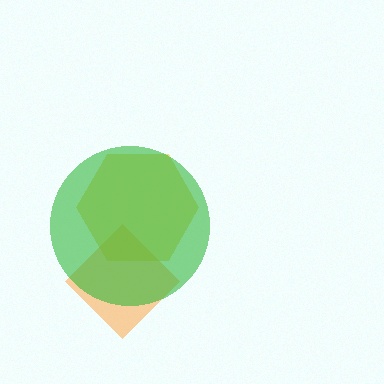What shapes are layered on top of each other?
The layered shapes are: an orange diamond, a yellow hexagon, a green circle.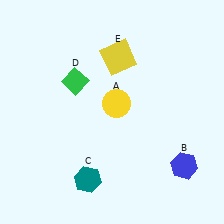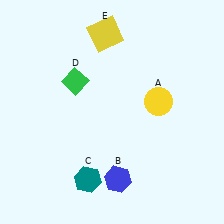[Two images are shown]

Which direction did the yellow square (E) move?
The yellow square (E) moved up.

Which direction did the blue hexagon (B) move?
The blue hexagon (B) moved left.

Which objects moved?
The objects that moved are: the yellow circle (A), the blue hexagon (B), the yellow square (E).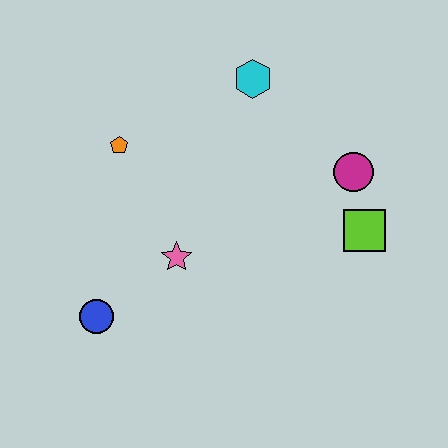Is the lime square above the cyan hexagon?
No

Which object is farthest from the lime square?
The blue circle is farthest from the lime square.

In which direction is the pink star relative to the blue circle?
The pink star is to the right of the blue circle.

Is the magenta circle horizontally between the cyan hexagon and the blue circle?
No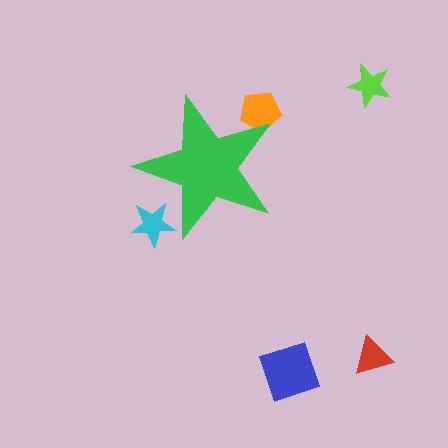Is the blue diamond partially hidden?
No, the blue diamond is fully visible.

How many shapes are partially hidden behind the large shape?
2 shapes are partially hidden.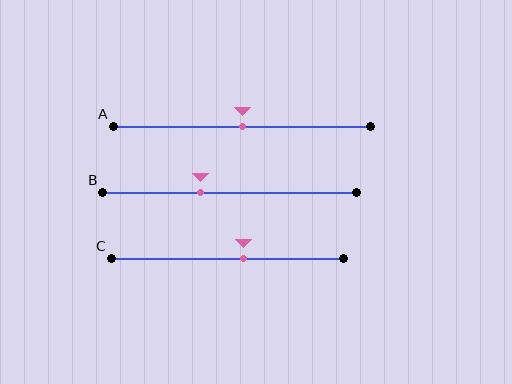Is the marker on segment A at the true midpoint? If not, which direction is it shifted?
Yes, the marker on segment A is at the true midpoint.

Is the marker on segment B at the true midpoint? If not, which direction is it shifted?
No, the marker on segment B is shifted to the left by about 11% of the segment length.